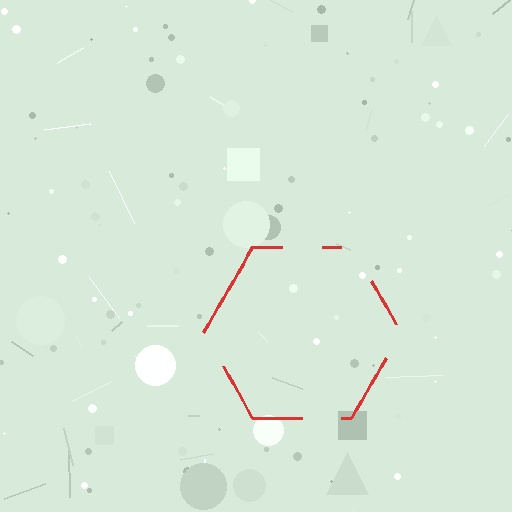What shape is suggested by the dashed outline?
The dashed outline suggests a hexagon.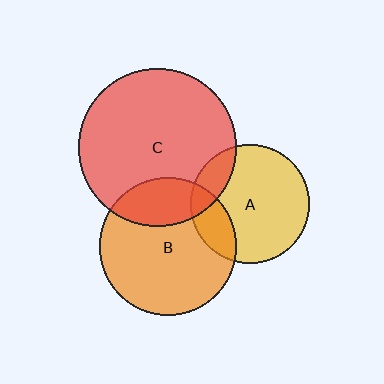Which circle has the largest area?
Circle C (red).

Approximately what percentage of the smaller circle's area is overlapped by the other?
Approximately 20%.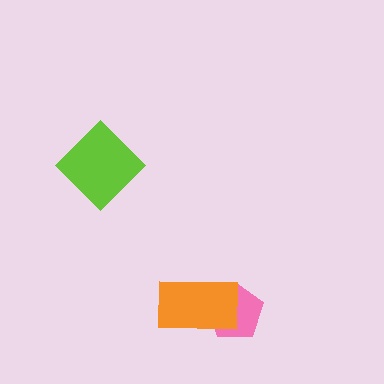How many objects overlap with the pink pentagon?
1 object overlaps with the pink pentagon.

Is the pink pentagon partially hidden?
Yes, it is partially covered by another shape.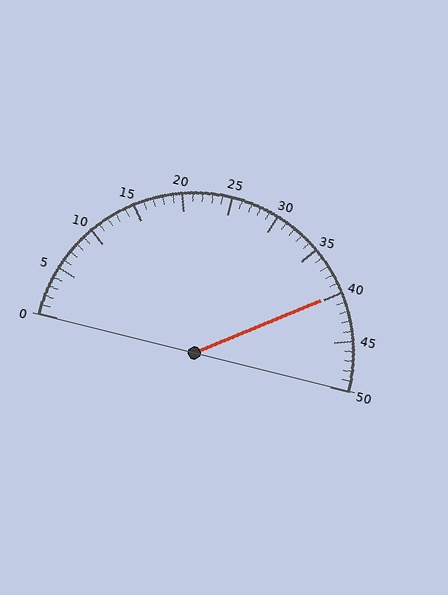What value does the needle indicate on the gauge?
The needle indicates approximately 40.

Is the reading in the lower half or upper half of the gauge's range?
The reading is in the upper half of the range (0 to 50).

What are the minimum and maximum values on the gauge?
The gauge ranges from 0 to 50.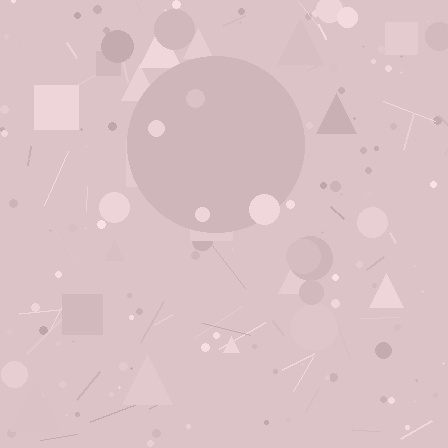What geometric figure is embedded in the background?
A circle is embedded in the background.